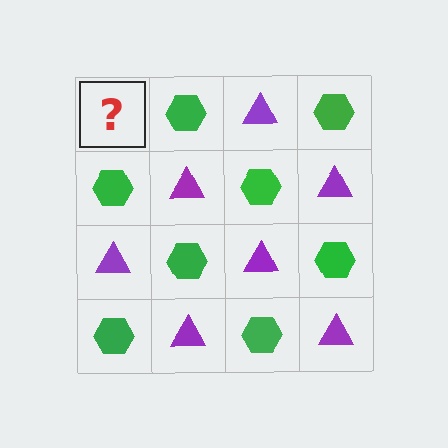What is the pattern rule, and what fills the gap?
The rule is that it alternates purple triangle and green hexagon in a checkerboard pattern. The gap should be filled with a purple triangle.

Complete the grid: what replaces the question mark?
The question mark should be replaced with a purple triangle.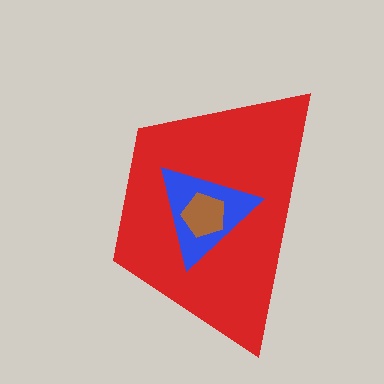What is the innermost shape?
The brown pentagon.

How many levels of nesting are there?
3.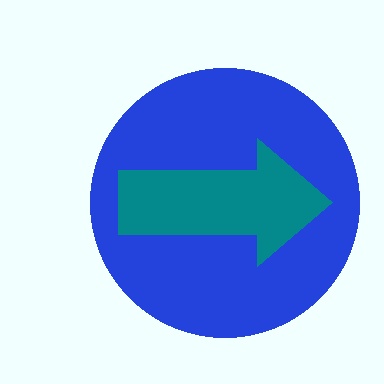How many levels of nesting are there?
2.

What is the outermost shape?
The blue circle.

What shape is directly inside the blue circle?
The teal arrow.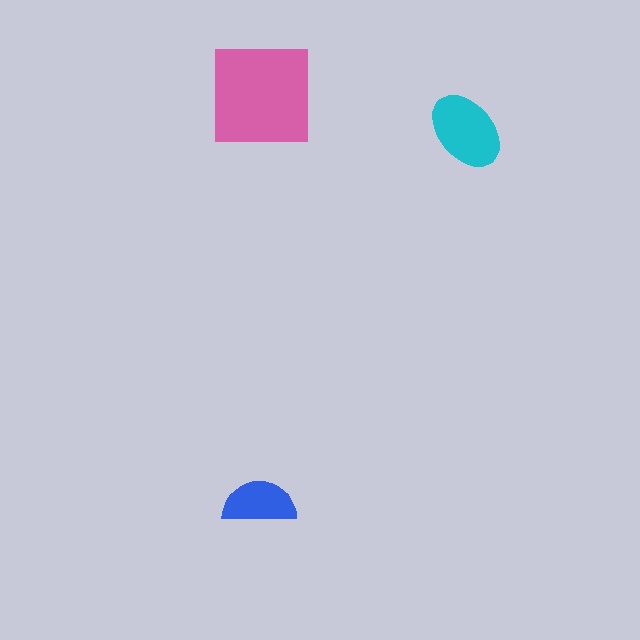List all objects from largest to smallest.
The pink square, the cyan ellipse, the blue semicircle.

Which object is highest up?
The pink square is topmost.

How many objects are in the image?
There are 3 objects in the image.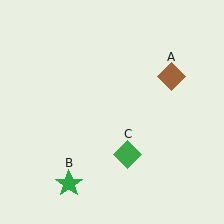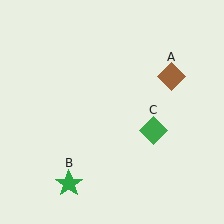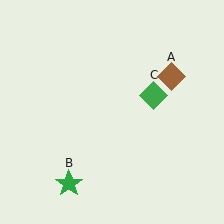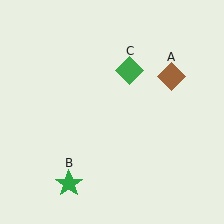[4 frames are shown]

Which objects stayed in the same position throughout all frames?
Brown diamond (object A) and green star (object B) remained stationary.